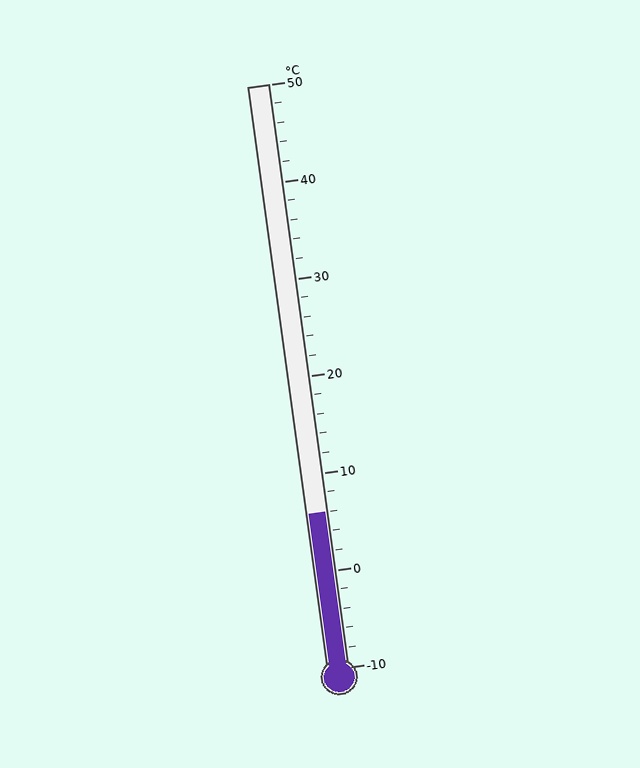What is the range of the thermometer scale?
The thermometer scale ranges from -10°C to 50°C.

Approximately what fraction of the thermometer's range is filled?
The thermometer is filled to approximately 25% of its range.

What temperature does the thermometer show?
The thermometer shows approximately 6°C.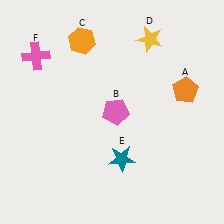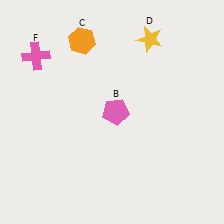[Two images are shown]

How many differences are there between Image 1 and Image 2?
There are 2 differences between the two images.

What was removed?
The orange pentagon (A), the teal star (E) were removed in Image 2.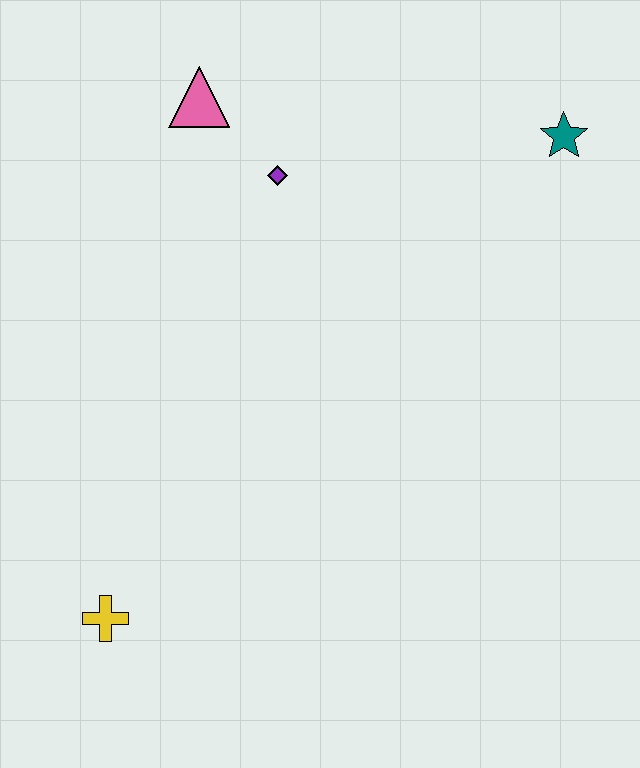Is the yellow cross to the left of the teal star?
Yes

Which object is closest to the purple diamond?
The pink triangle is closest to the purple diamond.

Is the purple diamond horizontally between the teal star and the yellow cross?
Yes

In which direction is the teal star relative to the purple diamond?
The teal star is to the right of the purple diamond.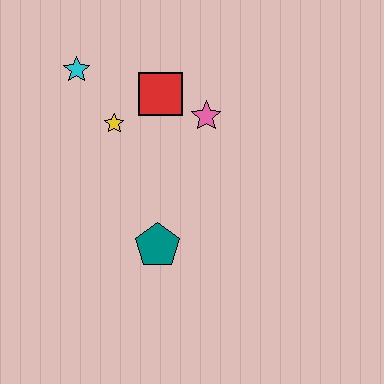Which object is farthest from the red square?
The teal pentagon is farthest from the red square.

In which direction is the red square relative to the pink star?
The red square is to the left of the pink star.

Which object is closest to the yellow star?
The red square is closest to the yellow star.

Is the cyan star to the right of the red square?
No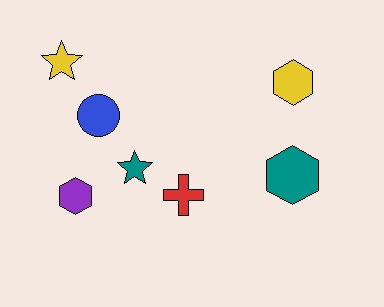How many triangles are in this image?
There are no triangles.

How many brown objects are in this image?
There are no brown objects.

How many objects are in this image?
There are 7 objects.